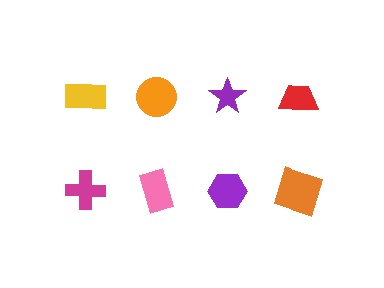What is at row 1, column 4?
A red trapezoid.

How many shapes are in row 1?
4 shapes.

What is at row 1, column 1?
A yellow rectangle.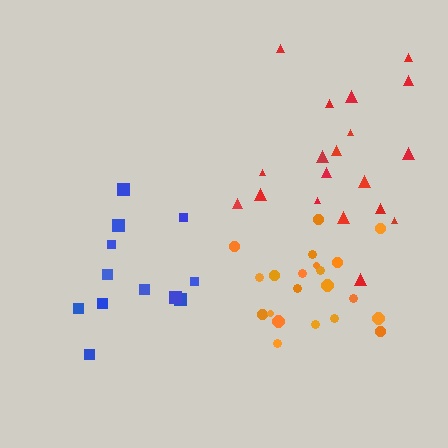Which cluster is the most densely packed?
Orange.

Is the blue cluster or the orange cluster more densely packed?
Orange.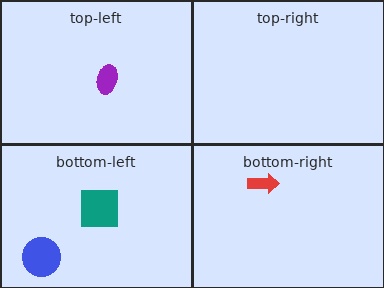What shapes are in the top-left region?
The purple ellipse.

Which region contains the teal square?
The bottom-left region.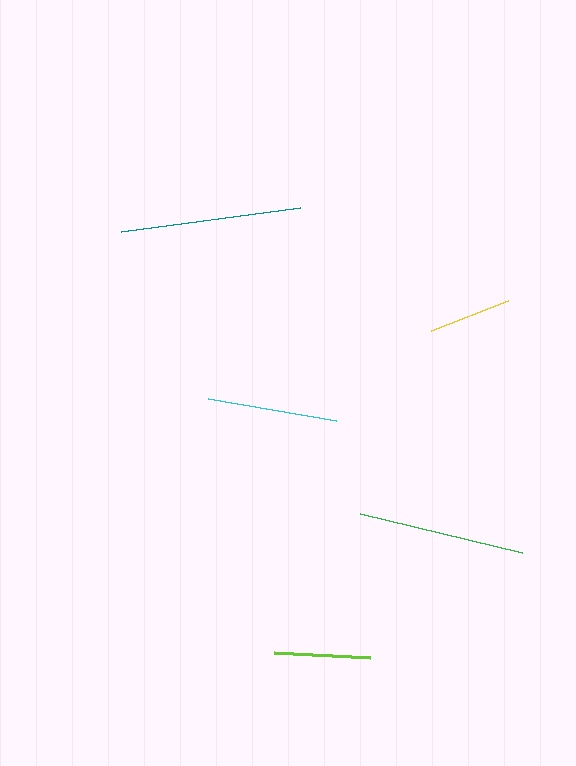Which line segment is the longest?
The teal line is the longest at approximately 181 pixels.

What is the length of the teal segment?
The teal segment is approximately 181 pixels long.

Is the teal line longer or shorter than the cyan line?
The teal line is longer than the cyan line.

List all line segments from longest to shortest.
From longest to shortest: teal, green, cyan, lime, yellow.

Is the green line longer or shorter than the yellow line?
The green line is longer than the yellow line.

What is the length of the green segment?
The green segment is approximately 166 pixels long.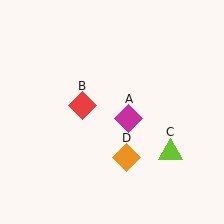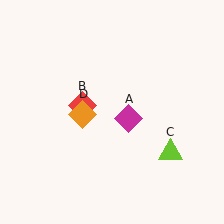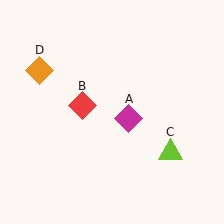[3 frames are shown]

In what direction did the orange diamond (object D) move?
The orange diamond (object D) moved up and to the left.